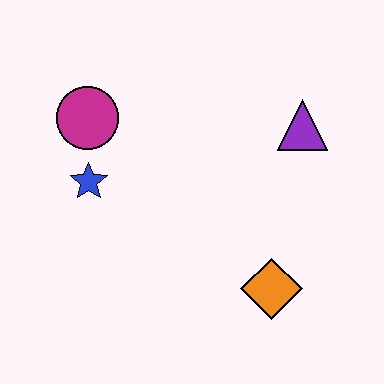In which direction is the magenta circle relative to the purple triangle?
The magenta circle is to the left of the purple triangle.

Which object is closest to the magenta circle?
The blue star is closest to the magenta circle.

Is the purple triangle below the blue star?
No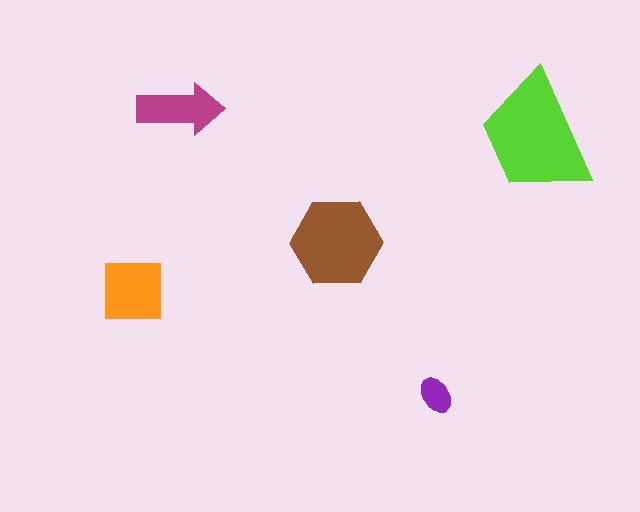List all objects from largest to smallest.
The lime trapezoid, the brown hexagon, the orange square, the magenta arrow, the purple ellipse.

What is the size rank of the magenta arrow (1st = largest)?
4th.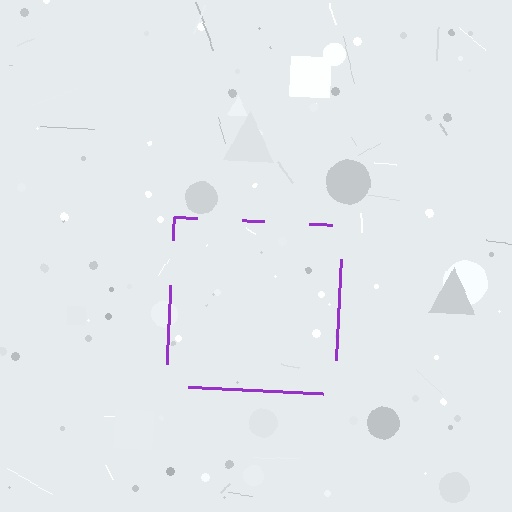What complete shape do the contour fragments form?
The contour fragments form a square.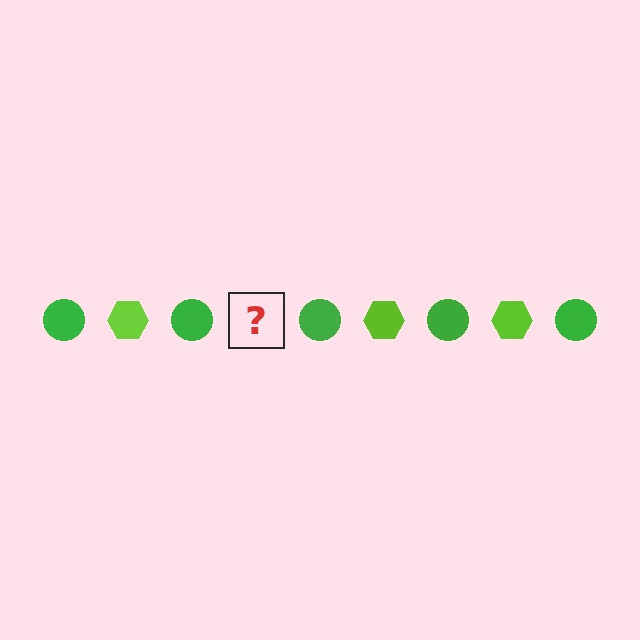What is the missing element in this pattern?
The missing element is a lime hexagon.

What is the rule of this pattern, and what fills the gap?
The rule is that the pattern alternates between green circle and lime hexagon. The gap should be filled with a lime hexagon.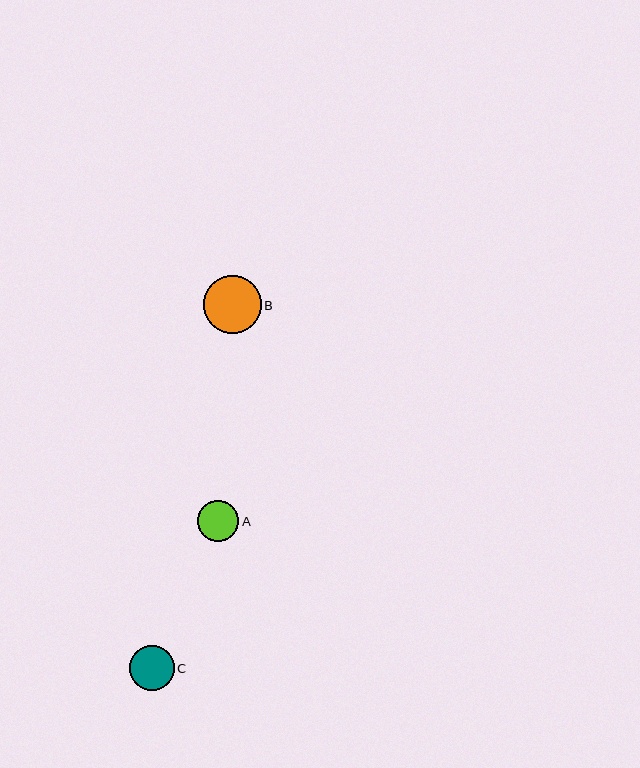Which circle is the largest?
Circle B is the largest with a size of approximately 58 pixels.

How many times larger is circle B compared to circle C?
Circle B is approximately 1.3 times the size of circle C.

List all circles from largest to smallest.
From largest to smallest: B, C, A.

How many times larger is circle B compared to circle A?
Circle B is approximately 1.4 times the size of circle A.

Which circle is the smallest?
Circle A is the smallest with a size of approximately 41 pixels.